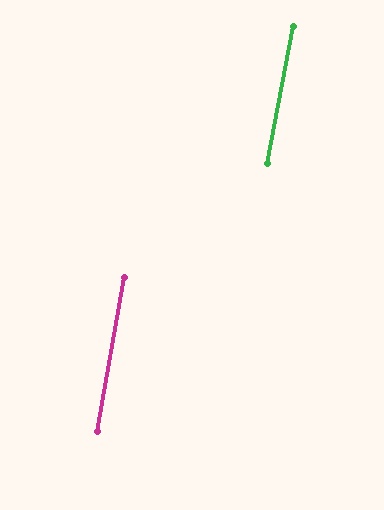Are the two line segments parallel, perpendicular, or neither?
Parallel — their directions differ by only 0.7°.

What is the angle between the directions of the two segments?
Approximately 1 degree.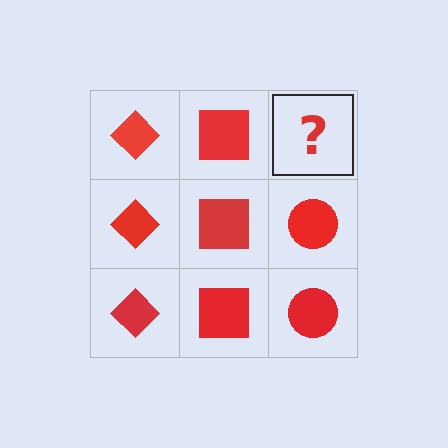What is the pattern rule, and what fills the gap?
The rule is that each column has a consistent shape. The gap should be filled with a red circle.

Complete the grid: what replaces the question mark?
The question mark should be replaced with a red circle.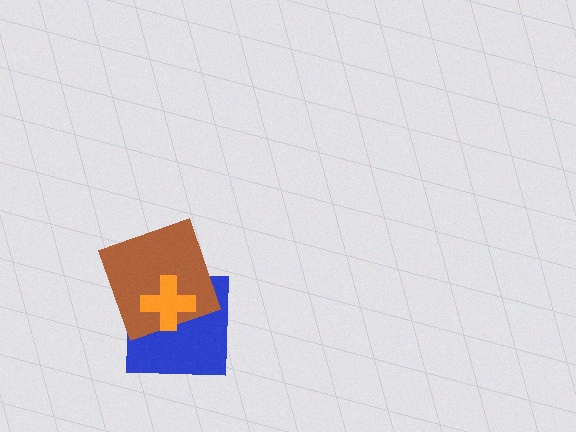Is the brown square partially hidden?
Yes, it is partially covered by another shape.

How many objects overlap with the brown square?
2 objects overlap with the brown square.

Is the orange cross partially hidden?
No, no other shape covers it.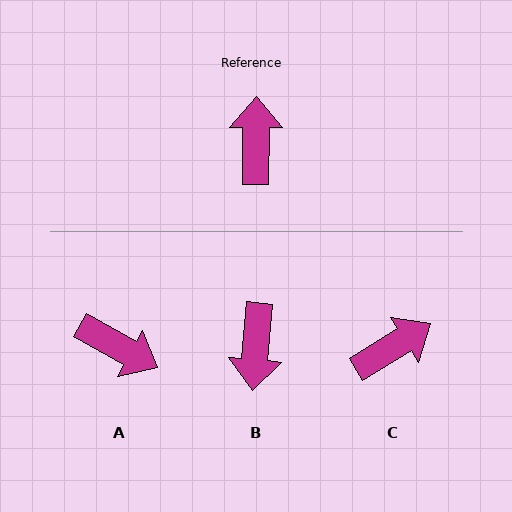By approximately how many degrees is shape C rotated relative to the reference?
Approximately 58 degrees clockwise.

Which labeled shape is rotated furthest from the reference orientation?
B, about 176 degrees away.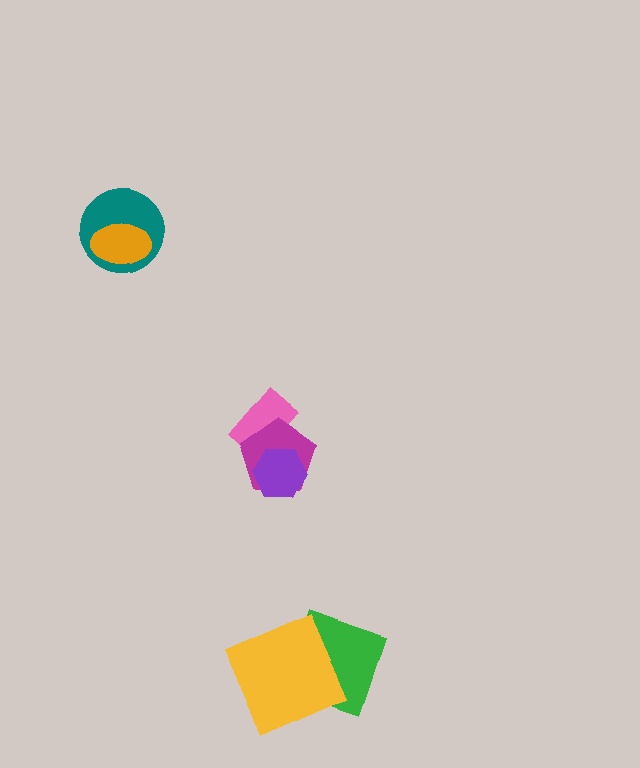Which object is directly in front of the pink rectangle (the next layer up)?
The magenta pentagon is directly in front of the pink rectangle.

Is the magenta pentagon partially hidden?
Yes, it is partially covered by another shape.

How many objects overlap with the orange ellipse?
1 object overlaps with the orange ellipse.